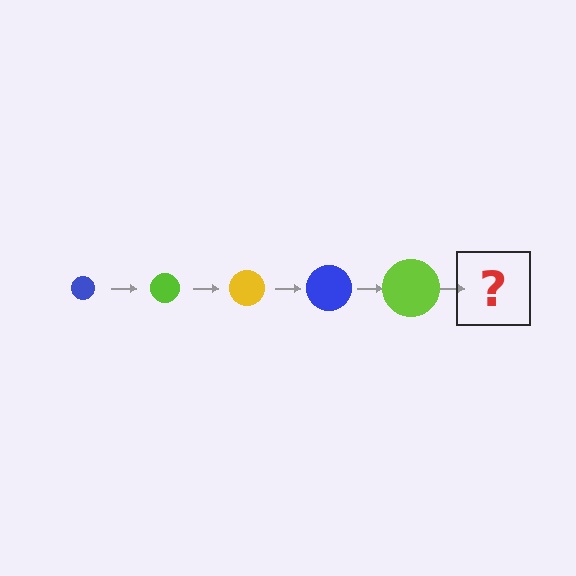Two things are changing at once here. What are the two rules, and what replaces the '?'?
The two rules are that the circle grows larger each step and the color cycles through blue, lime, and yellow. The '?' should be a yellow circle, larger than the previous one.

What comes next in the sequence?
The next element should be a yellow circle, larger than the previous one.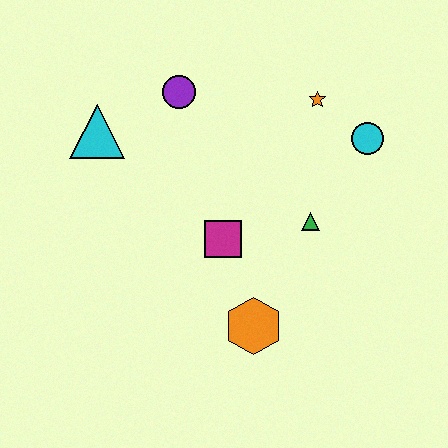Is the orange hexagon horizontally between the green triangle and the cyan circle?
No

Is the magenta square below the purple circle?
Yes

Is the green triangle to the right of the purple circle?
Yes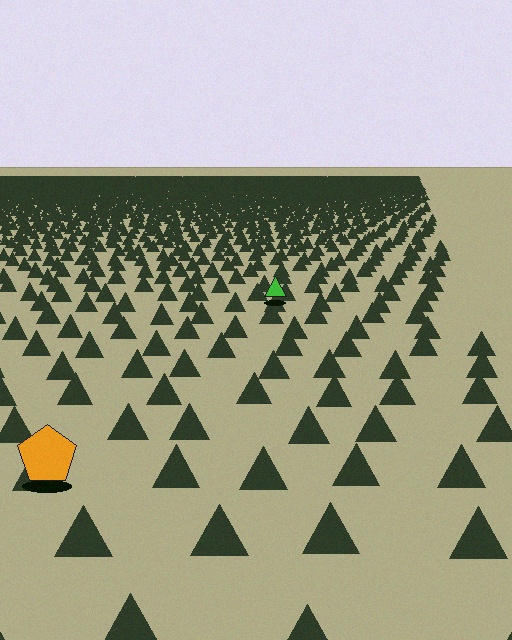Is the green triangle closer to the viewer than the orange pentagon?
No. The orange pentagon is closer — you can tell from the texture gradient: the ground texture is coarser near it.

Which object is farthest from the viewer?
The green triangle is farthest from the viewer. It appears smaller and the ground texture around it is denser.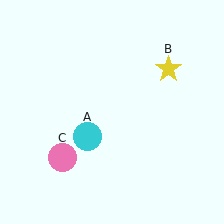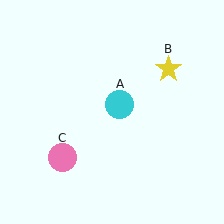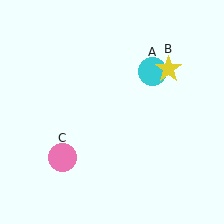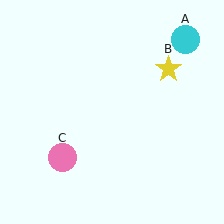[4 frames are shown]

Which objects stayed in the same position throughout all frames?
Yellow star (object B) and pink circle (object C) remained stationary.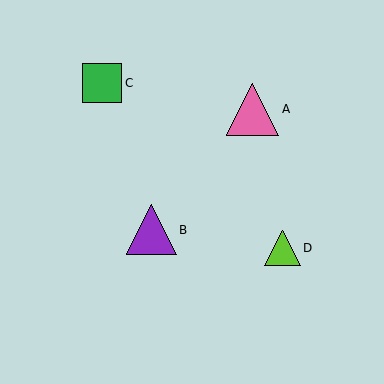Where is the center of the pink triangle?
The center of the pink triangle is at (253, 109).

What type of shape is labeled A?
Shape A is a pink triangle.